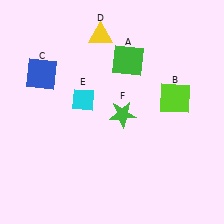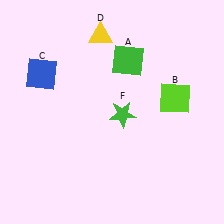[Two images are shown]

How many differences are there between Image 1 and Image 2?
There is 1 difference between the two images.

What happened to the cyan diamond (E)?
The cyan diamond (E) was removed in Image 2. It was in the top-left area of Image 1.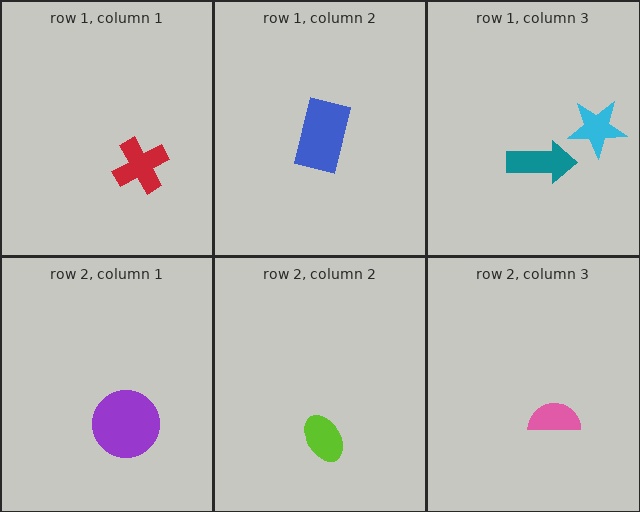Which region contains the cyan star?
The row 1, column 3 region.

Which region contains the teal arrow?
The row 1, column 3 region.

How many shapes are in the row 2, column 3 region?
1.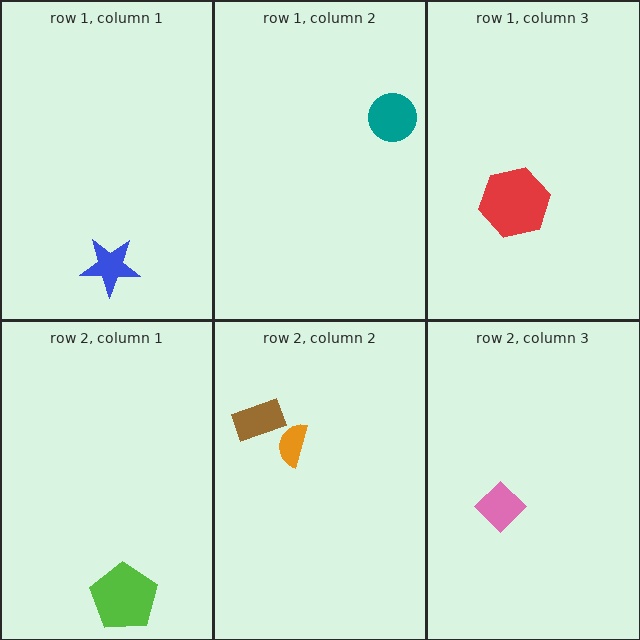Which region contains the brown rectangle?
The row 2, column 2 region.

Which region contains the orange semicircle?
The row 2, column 2 region.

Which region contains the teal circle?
The row 1, column 2 region.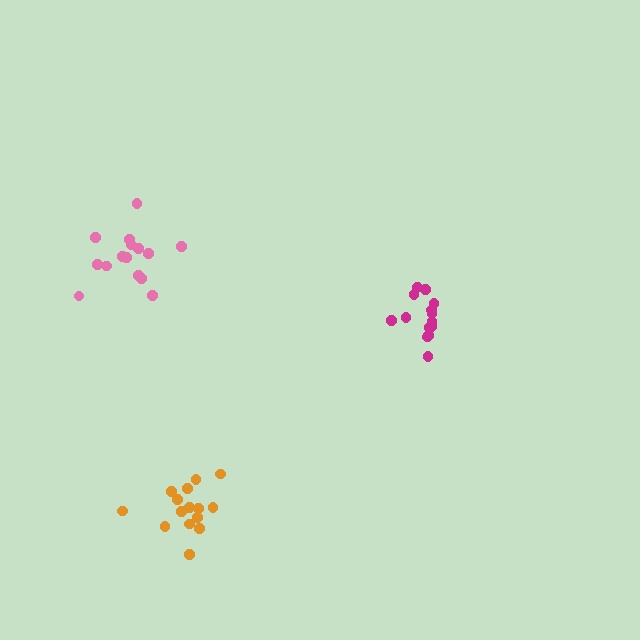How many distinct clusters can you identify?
There are 3 distinct clusters.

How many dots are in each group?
Group 1: 14 dots, Group 2: 15 dots, Group 3: 15 dots (44 total).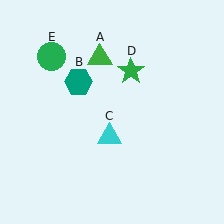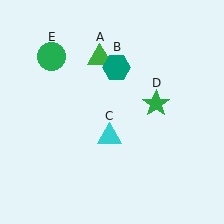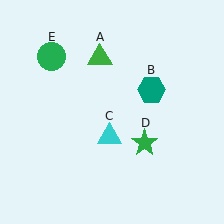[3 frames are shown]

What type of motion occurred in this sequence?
The teal hexagon (object B), green star (object D) rotated clockwise around the center of the scene.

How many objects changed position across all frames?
2 objects changed position: teal hexagon (object B), green star (object D).